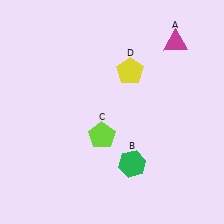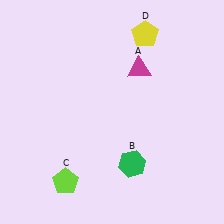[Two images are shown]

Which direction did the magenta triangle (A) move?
The magenta triangle (A) moved left.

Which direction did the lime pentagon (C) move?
The lime pentagon (C) moved down.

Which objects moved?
The objects that moved are: the magenta triangle (A), the lime pentagon (C), the yellow pentagon (D).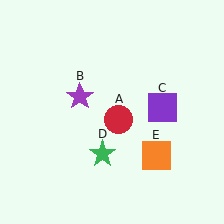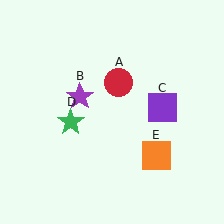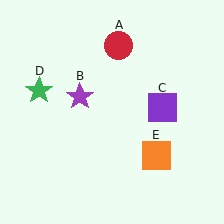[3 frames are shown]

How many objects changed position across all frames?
2 objects changed position: red circle (object A), green star (object D).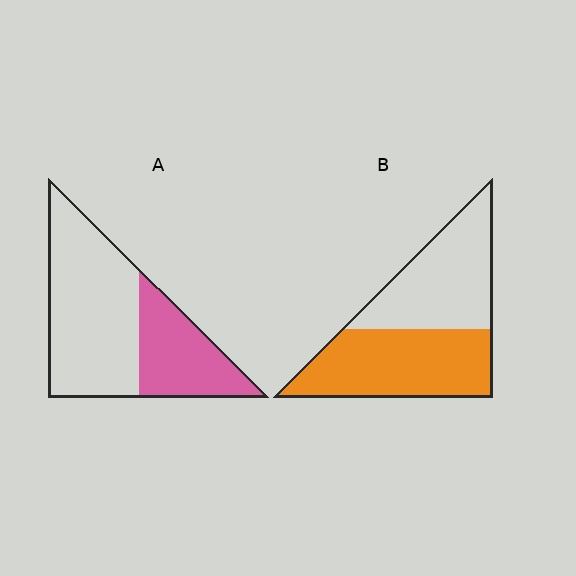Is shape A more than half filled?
No.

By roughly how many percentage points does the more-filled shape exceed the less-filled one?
By roughly 20 percentage points (B over A).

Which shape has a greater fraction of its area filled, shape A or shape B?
Shape B.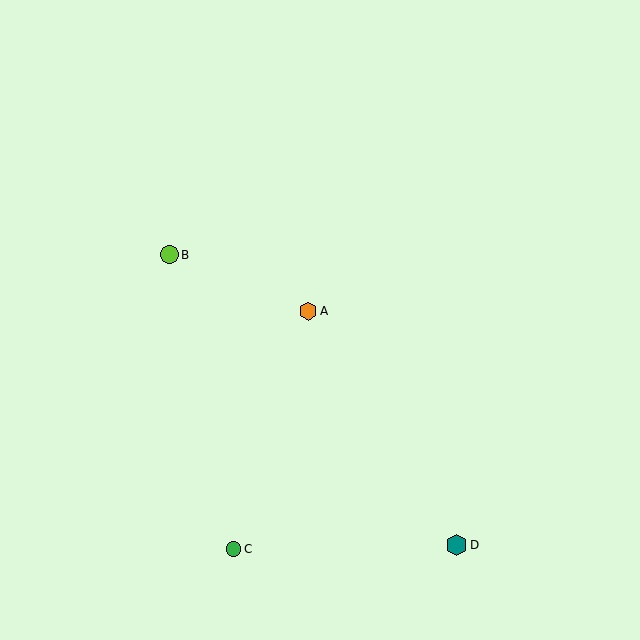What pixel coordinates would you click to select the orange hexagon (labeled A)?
Click at (308, 311) to select the orange hexagon A.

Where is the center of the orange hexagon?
The center of the orange hexagon is at (308, 311).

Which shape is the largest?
The teal hexagon (labeled D) is the largest.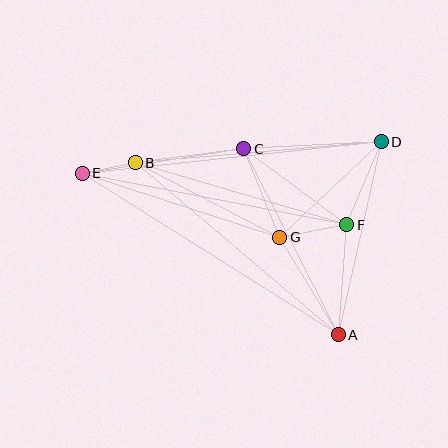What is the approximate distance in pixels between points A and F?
The distance between A and F is approximately 110 pixels.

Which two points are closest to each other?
Points B and E are closest to each other.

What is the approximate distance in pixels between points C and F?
The distance between C and F is approximately 128 pixels.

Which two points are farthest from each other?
Points A and E are farthest from each other.